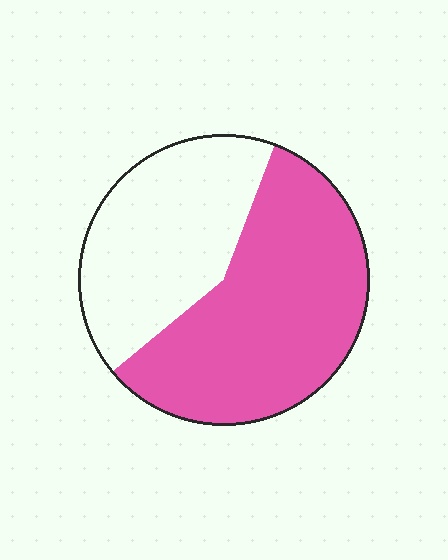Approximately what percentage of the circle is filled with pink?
Approximately 60%.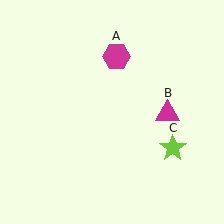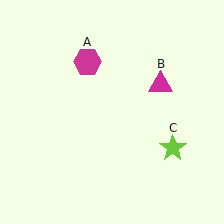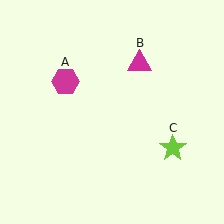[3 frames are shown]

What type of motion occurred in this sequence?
The magenta hexagon (object A), magenta triangle (object B) rotated counterclockwise around the center of the scene.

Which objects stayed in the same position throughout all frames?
Lime star (object C) remained stationary.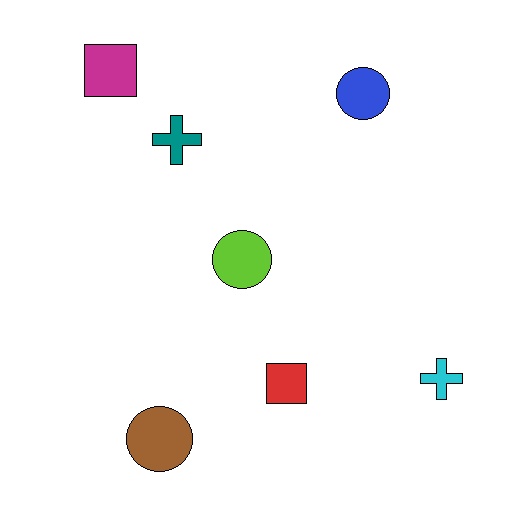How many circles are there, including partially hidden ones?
There are 3 circles.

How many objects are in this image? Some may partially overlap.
There are 7 objects.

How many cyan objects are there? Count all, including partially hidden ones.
There is 1 cyan object.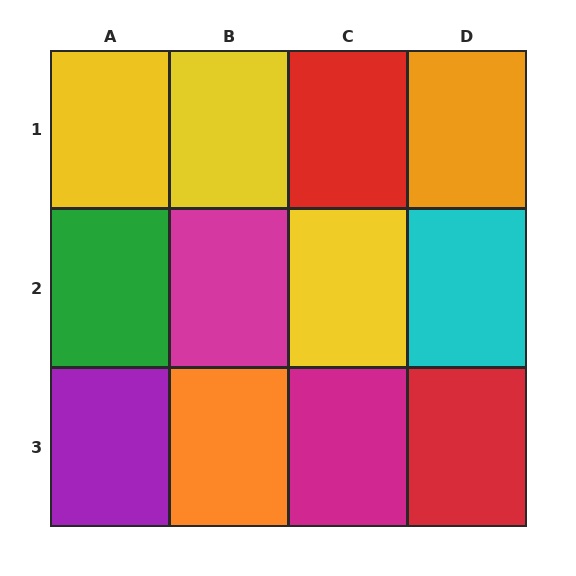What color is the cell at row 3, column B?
Orange.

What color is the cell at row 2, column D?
Cyan.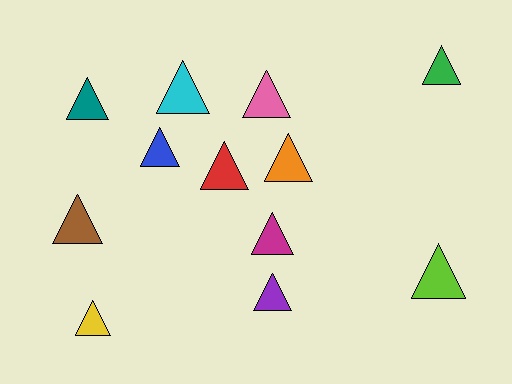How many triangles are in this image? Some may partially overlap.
There are 12 triangles.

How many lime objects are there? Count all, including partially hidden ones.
There is 1 lime object.